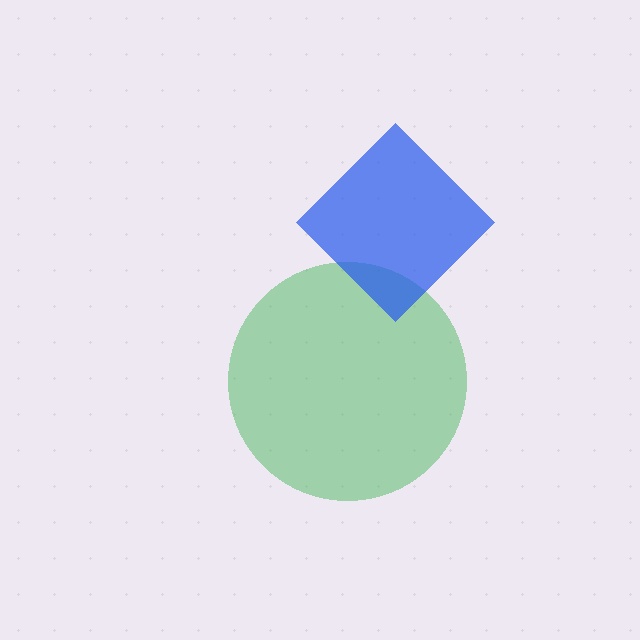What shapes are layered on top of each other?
The layered shapes are: a green circle, a blue diamond.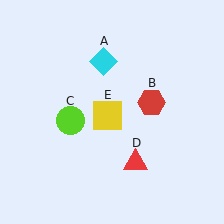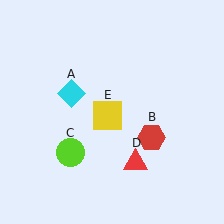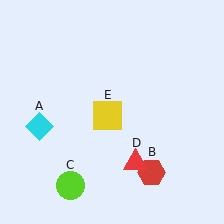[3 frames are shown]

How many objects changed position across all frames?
3 objects changed position: cyan diamond (object A), red hexagon (object B), lime circle (object C).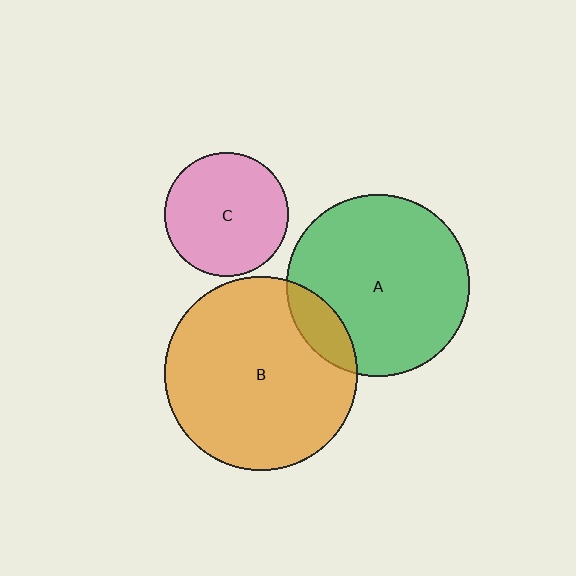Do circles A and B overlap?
Yes.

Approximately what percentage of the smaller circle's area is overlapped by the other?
Approximately 15%.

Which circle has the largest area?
Circle B (orange).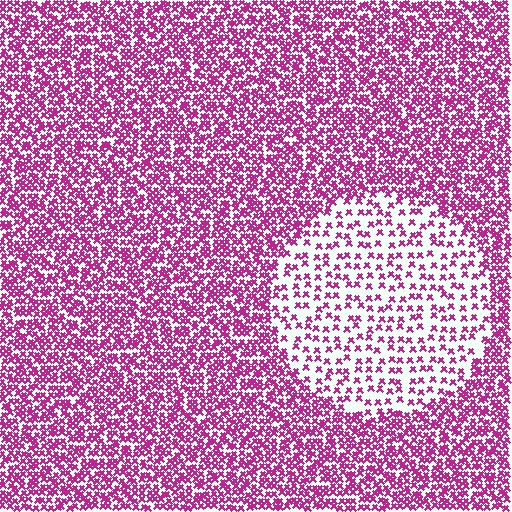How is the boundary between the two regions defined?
The boundary is defined by a change in element density (approximately 2.5x ratio). All elements are the same color, size, and shape.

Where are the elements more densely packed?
The elements are more densely packed outside the circle boundary.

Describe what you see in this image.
The image contains small magenta elements arranged at two different densities. A circle-shaped region is visible where the elements are less densely packed than the surrounding area.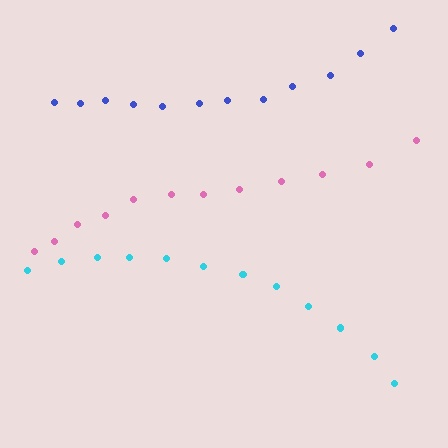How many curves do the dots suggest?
There are 3 distinct paths.